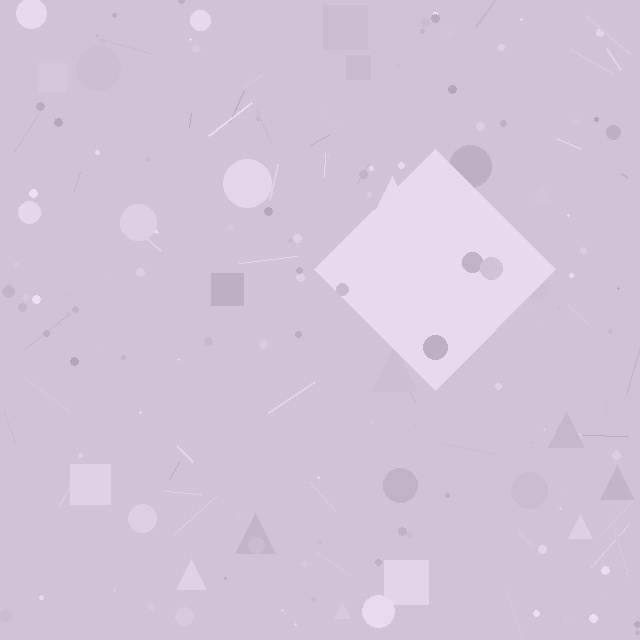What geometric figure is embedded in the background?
A diamond is embedded in the background.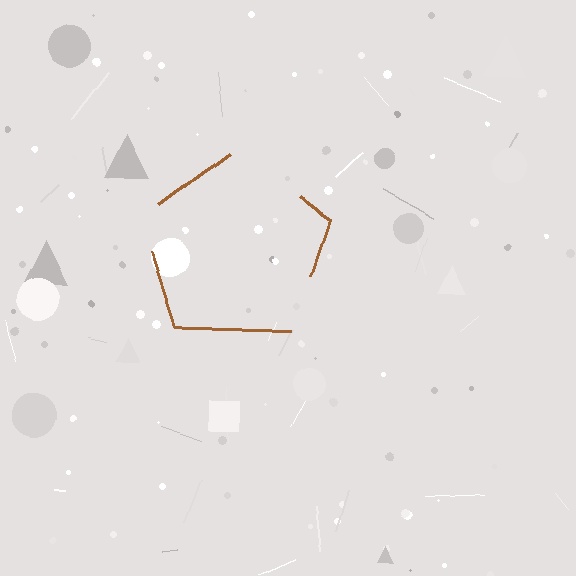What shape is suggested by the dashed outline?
The dashed outline suggests a pentagon.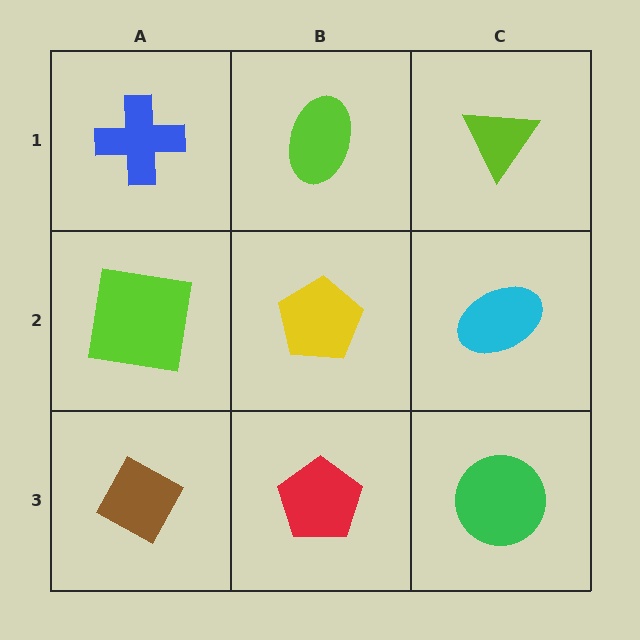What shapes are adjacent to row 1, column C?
A cyan ellipse (row 2, column C), a lime ellipse (row 1, column B).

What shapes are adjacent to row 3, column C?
A cyan ellipse (row 2, column C), a red pentagon (row 3, column B).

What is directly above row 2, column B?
A lime ellipse.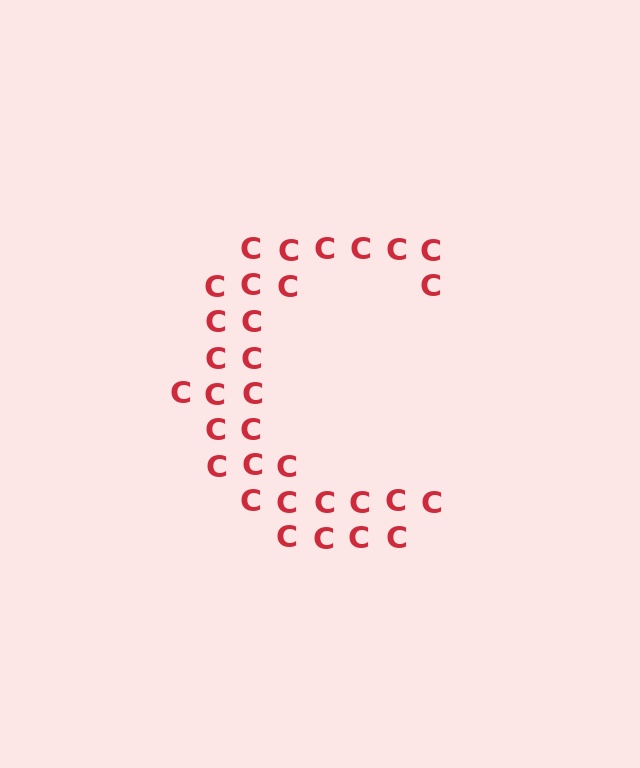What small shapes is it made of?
It is made of small letter C's.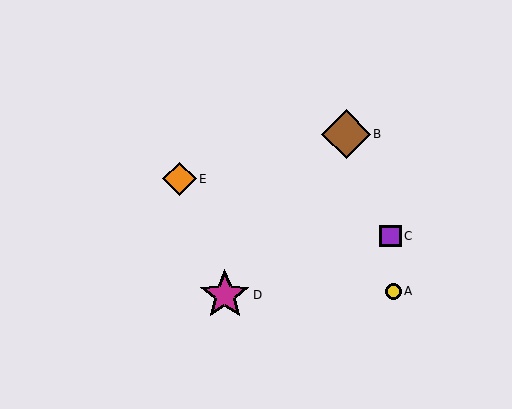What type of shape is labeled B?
Shape B is a brown diamond.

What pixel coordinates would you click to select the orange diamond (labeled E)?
Click at (179, 179) to select the orange diamond E.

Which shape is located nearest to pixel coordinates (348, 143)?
The brown diamond (labeled B) at (346, 134) is nearest to that location.